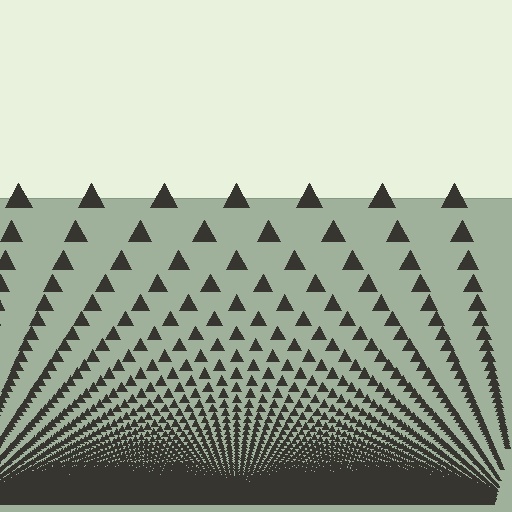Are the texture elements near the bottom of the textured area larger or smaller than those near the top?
Smaller. The gradient is inverted — elements near the bottom are smaller and denser.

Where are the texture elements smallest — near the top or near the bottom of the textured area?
Near the bottom.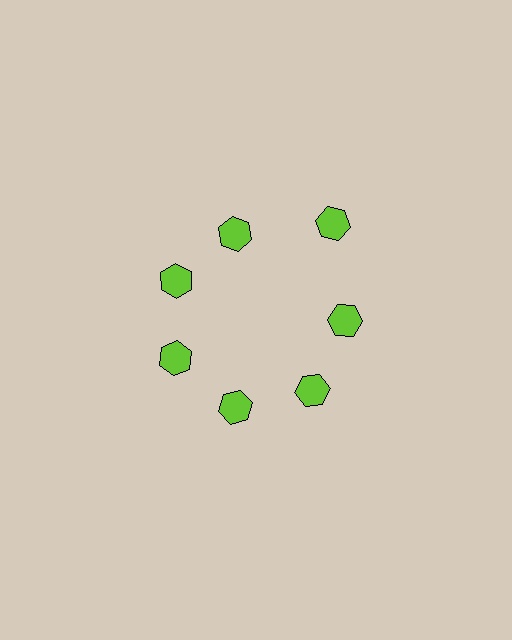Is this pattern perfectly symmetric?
No. The 7 lime hexagons are arranged in a ring, but one element near the 1 o'clock position is pushed outward from the center, breaking the 7-fold rotational symmetry.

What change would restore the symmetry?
The symmetry would be restored by moving it inward, back onto the ring so that all 7 hexagons sit at equal angles and equal distance from the center.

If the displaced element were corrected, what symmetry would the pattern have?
It would have 7-fold rotational symmetry — the pattern would map onto itself every 51 degrees.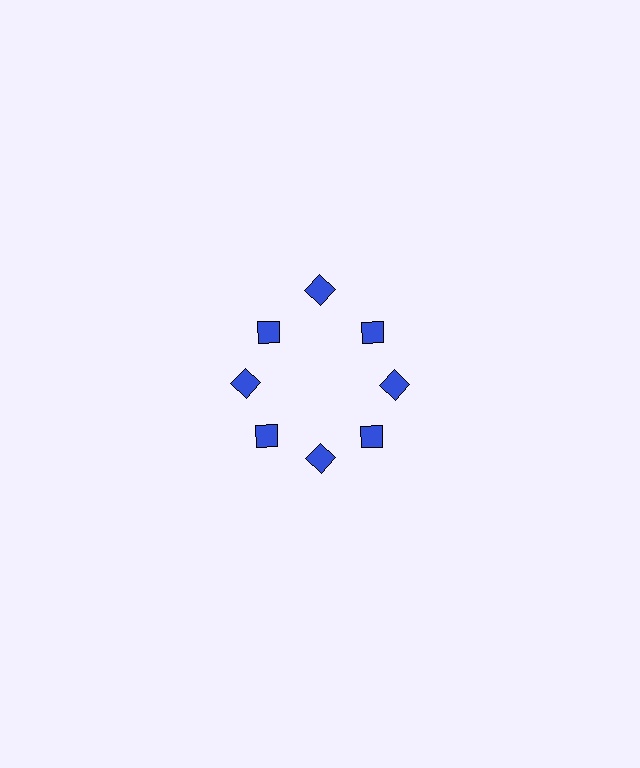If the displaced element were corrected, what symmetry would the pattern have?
It would have 8-fold rotational symmetry — the pattern would map onto itself every 45 degrees.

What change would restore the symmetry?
The symmetry would be restored by moving it inward, back onto the ring so that all 8 diamonds sit at equal angles and equal distance from the center.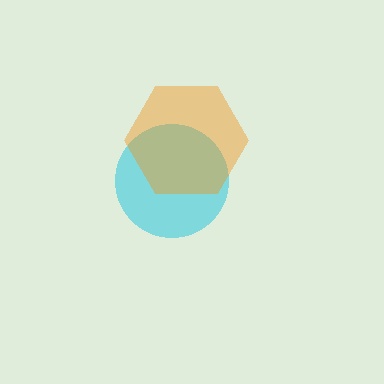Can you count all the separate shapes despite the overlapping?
Yes, there are 2 separate shapes.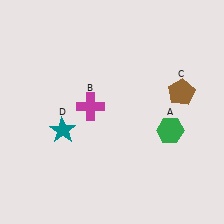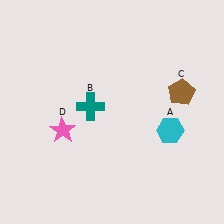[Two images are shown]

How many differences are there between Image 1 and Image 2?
There are 3 differences between the two images.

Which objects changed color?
A changed from green to cyan. B changed from magenta to teal. D changed from teal to pink.